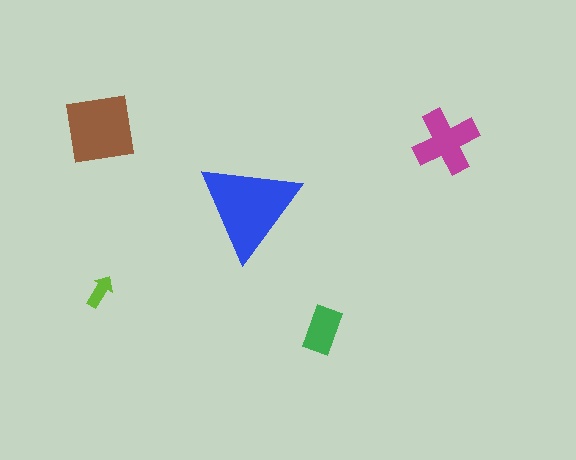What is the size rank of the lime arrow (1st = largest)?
5th.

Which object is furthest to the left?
The brown square is leftmost.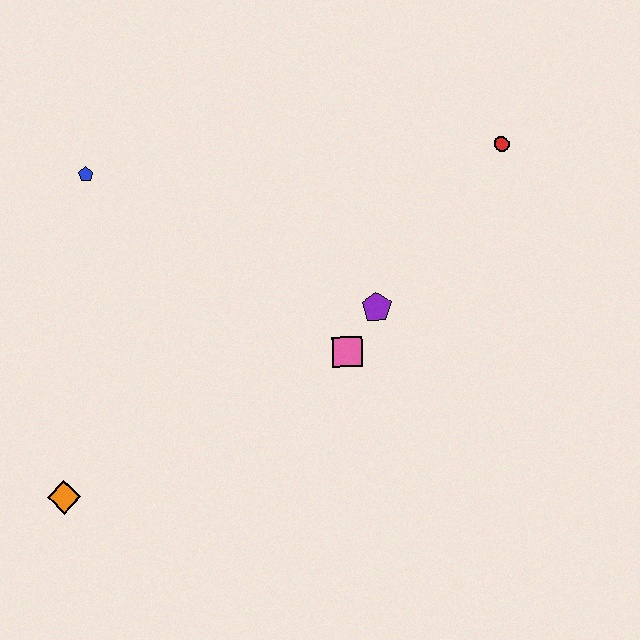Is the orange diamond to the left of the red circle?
Yes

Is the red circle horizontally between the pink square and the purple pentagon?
No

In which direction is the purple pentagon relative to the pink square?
The purple pentagon is above the pink square.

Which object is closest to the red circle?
The purple pentagon is closest to the red circle.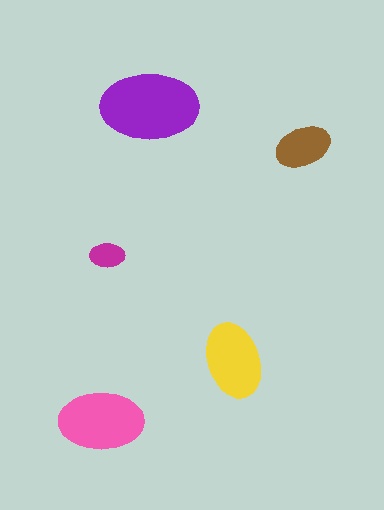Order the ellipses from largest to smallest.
the purple one, the pink one, the yellow one, the brown one, the magenta one.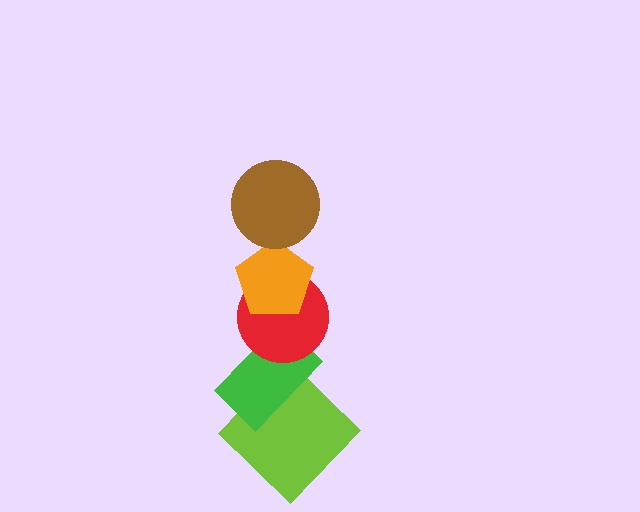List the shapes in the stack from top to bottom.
From top to bottom: the brown circle, the orange pentagon, the red circle, the green rectangle, the lime diamond.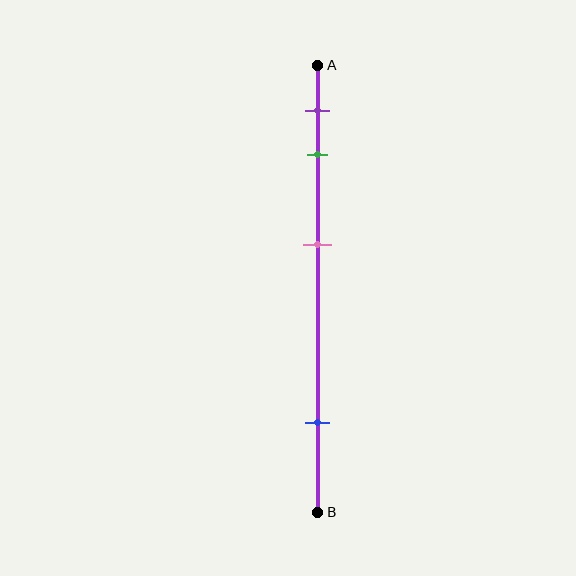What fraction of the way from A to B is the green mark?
The green mark is approximately 20% (0.2) of the way from A to B.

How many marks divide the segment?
There are 4 marks dividing the segment.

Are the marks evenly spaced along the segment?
No, the marks are not evenly spaced.